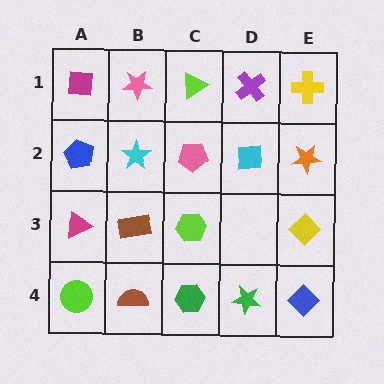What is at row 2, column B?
A cyan star.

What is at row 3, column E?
A yellow diamond.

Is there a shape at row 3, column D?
No, that cell is empty.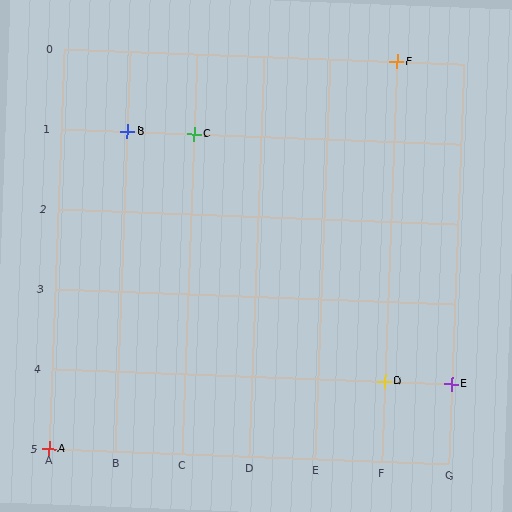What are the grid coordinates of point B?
Point B is at grid coordinates (B, 1).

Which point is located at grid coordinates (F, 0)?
Point F is at (F, 0).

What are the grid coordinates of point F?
Point F is at grid coordinates (F, 0).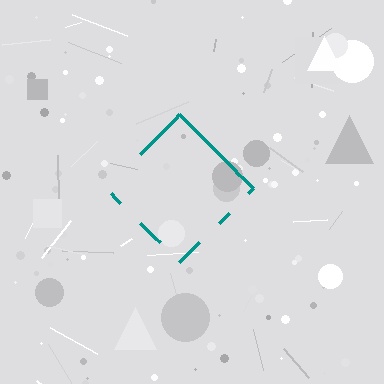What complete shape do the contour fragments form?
The contour fragments form a diamond.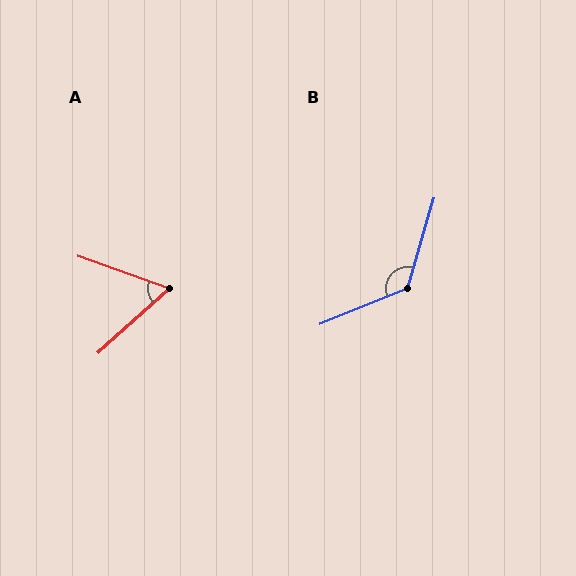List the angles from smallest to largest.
A (62°), B (129°).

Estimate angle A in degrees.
Approximately 62 degrees.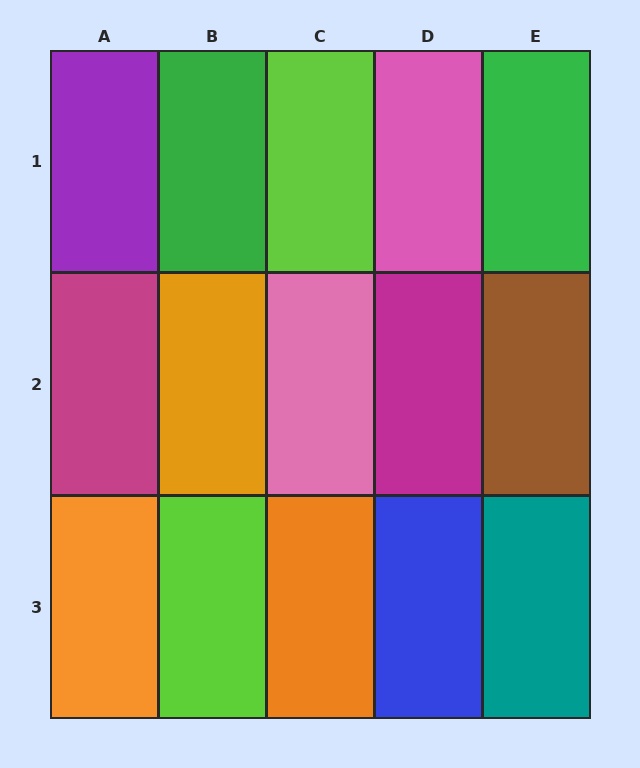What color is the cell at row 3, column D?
Blue.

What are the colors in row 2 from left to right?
Magenta, orange, pink, magenta, brown.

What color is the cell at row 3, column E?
Teal.